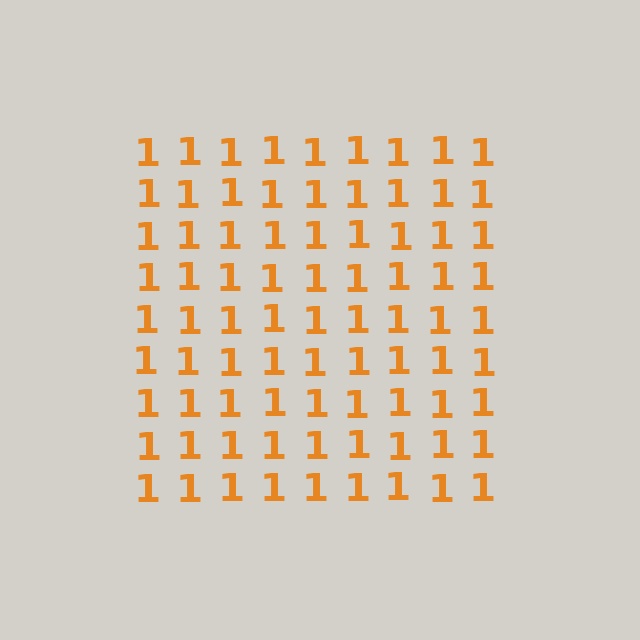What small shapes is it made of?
It is made of small digit 1's.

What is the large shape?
The large shape is a square.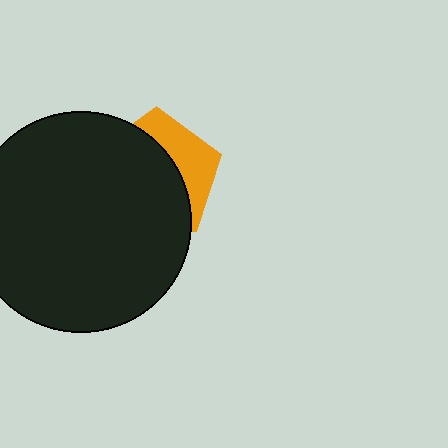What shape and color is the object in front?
The object in front is a black circle.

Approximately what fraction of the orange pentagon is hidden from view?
Roughly 67% of the orange pentagon is hidden behind the black circle.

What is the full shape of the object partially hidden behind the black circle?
The partially hidden object is an orange pentagon.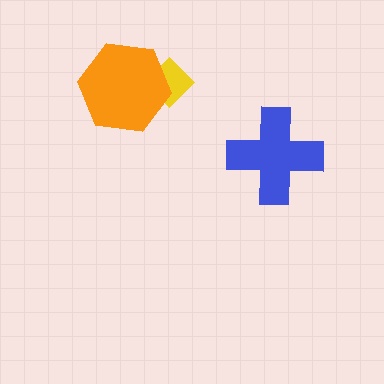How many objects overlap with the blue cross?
0 objects overlap with the blue cross.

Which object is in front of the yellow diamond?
The orange hexagon is in front of the yellow diamond.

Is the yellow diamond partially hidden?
Yes, it is partially covered by another shape.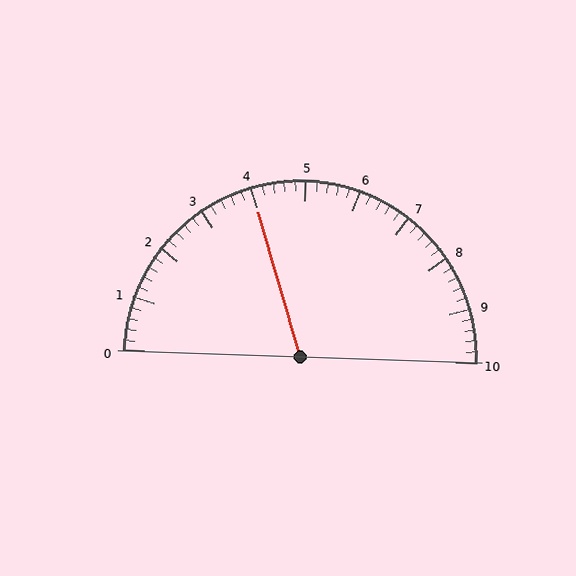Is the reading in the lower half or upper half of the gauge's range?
The reading is in the lower half of the range (0 to 10).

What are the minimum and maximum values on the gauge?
The gauge ranges from 0 to 10.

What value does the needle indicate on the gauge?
The needle indicates approximately 4.0.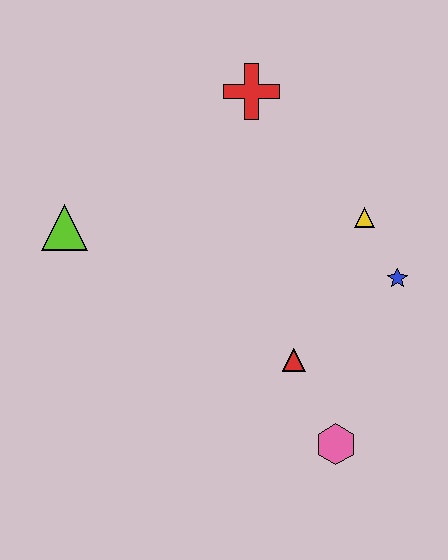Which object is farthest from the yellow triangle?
The lime triangle is farthest from the yellow triangle.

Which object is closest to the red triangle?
The pink hexagon is closest to the red triangle.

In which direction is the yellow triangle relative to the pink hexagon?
The yellow triangle is above the pink hexagon.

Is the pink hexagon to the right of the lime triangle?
Yes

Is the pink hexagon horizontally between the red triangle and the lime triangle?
No